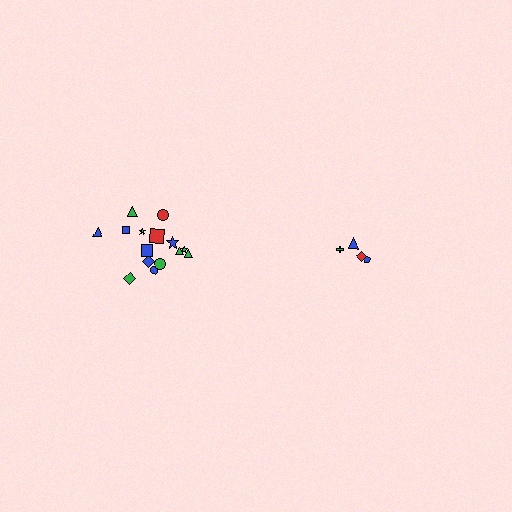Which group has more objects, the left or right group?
The left group.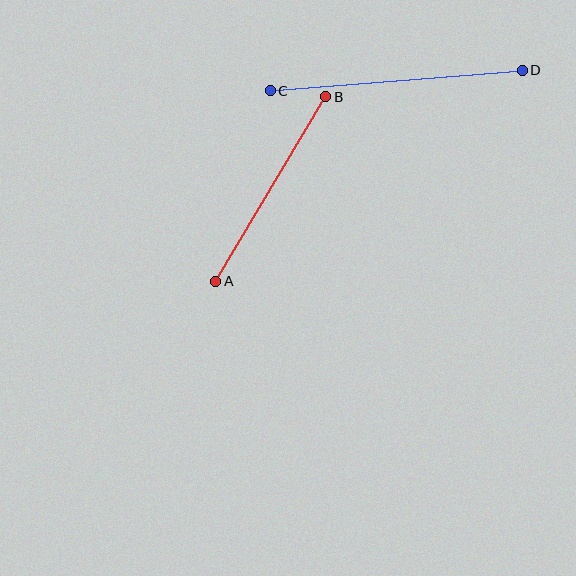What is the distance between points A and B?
The distance is approximately 215 pixels.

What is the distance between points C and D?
The distance is approximately 252 pixels.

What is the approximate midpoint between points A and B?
The midpoint is at approximately (271, 189) pixels.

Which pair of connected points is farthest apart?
Points C and D are farthest apart.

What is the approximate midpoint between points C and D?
The midpoint is at approximately (396, 80) pixels.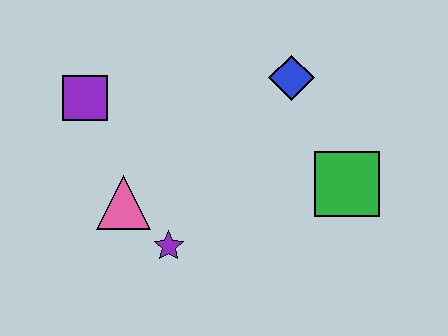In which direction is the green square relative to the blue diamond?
The green square is below the blue diamond.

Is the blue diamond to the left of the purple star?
No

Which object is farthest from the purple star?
The blue diamond is farthest from the purple star.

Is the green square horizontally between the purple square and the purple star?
No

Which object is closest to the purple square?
The pink triangle is closest to the purple square.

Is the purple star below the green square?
Yes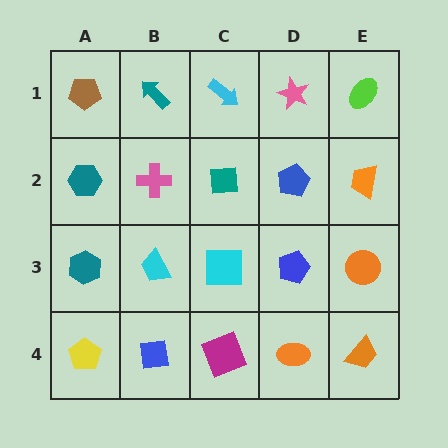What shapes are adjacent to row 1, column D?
A blue pentagon (row 2, column D), a cyan arrow (row 1, column C), a lime ellipse (row 1, column E).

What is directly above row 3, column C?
A teal square.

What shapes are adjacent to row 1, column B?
A pink cross (row 2, column B), a brown pentagon (row 1, column A), a cyan arrow (row 1, column C).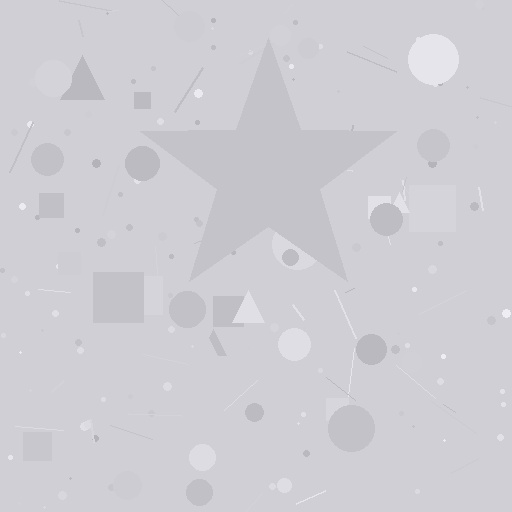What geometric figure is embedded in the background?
A star is embedded in the background.